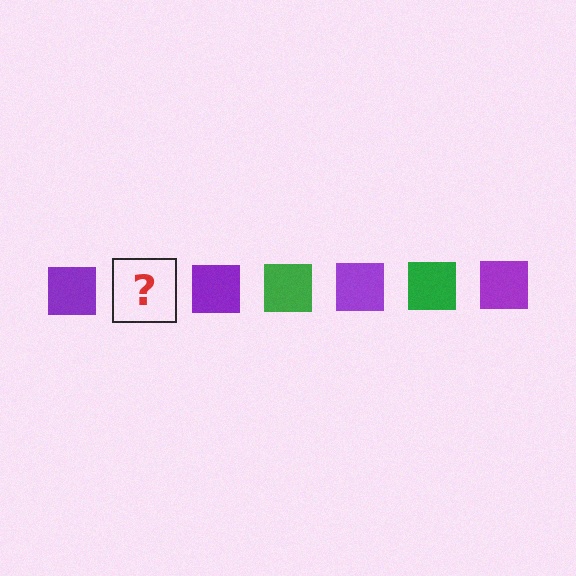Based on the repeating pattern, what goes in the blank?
The blank should be a green square.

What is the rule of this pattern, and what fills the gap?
The rule is that the pattern cycles through purple, green squares. The gap should be filled with a green square.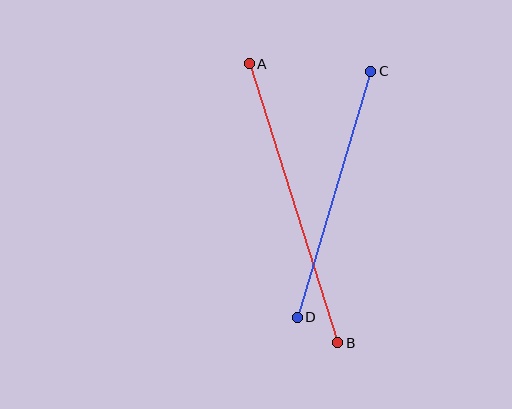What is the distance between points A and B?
The distance is approximately 292 pixels.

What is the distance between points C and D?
The distance is approximately 257 pixels.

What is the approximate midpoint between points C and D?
The midpoint is at approximately (334, 194) pixels.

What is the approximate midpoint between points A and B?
The midpoint is at approximately (293, 203) pixels.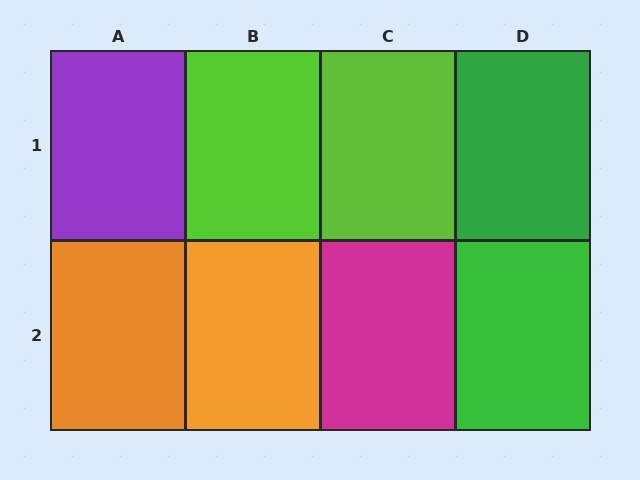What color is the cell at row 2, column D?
Green.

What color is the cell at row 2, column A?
Orange.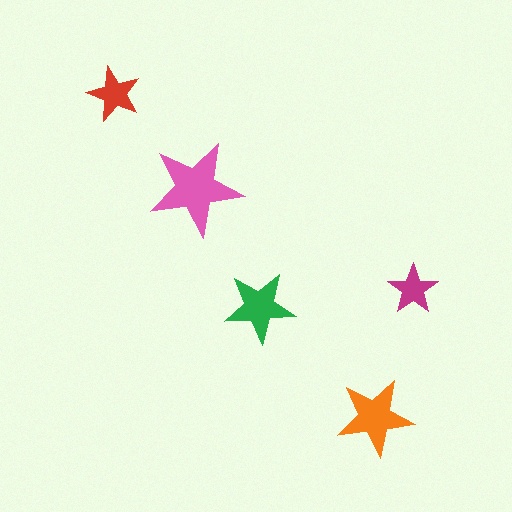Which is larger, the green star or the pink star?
The pink one.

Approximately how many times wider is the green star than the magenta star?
About 1.5 times wider.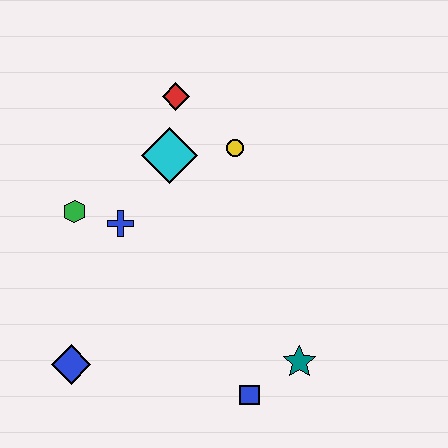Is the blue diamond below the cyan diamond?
Yes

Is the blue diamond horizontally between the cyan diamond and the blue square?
No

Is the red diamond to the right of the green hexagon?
Yes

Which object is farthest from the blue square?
The red diamond is farthest from the blue square.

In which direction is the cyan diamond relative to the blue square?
The cyan diamond is above the blue square.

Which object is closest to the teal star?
The blue square is closest to the teal star.